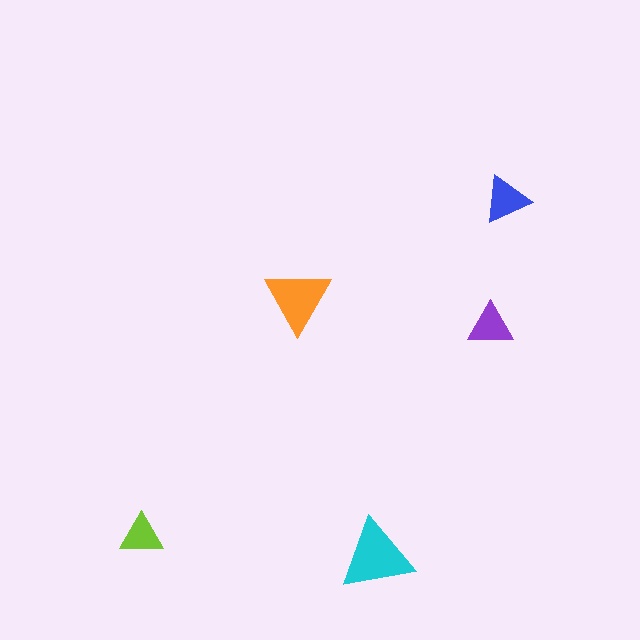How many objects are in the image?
There are 5 objects in the image.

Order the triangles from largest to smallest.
the cyan one, the orange one, the blue one, the purple one, the lime one.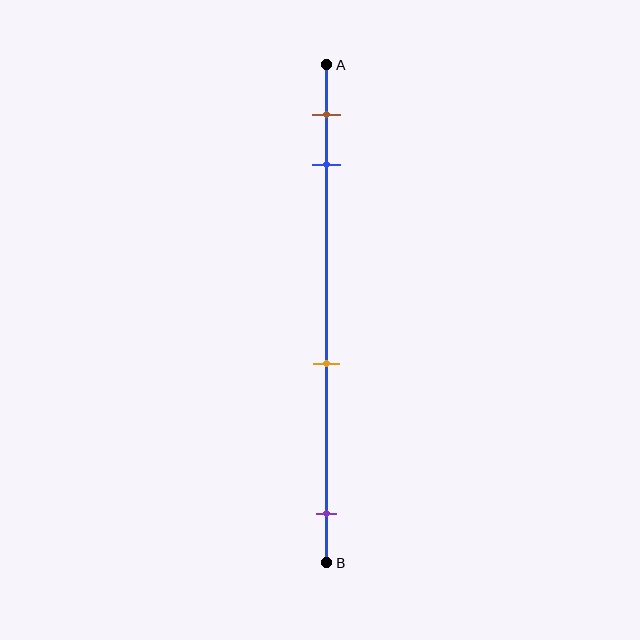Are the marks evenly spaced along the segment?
No, the marks are not evenly spaced.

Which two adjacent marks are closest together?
The brown and blue marks are the closest adjacent pair.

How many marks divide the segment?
There are 4 marks dividing the segment.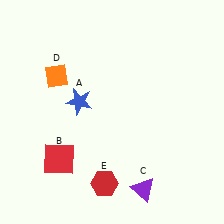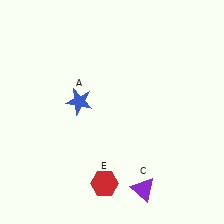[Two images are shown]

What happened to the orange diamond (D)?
The orange diamond (D) was removed in Image 2. It was in the top-left area of Image 1.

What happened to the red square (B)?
The red square (B) was removed in Image 2. It was in the bottom-left area of Image 1.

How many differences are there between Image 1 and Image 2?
There are 2 differences between the two images.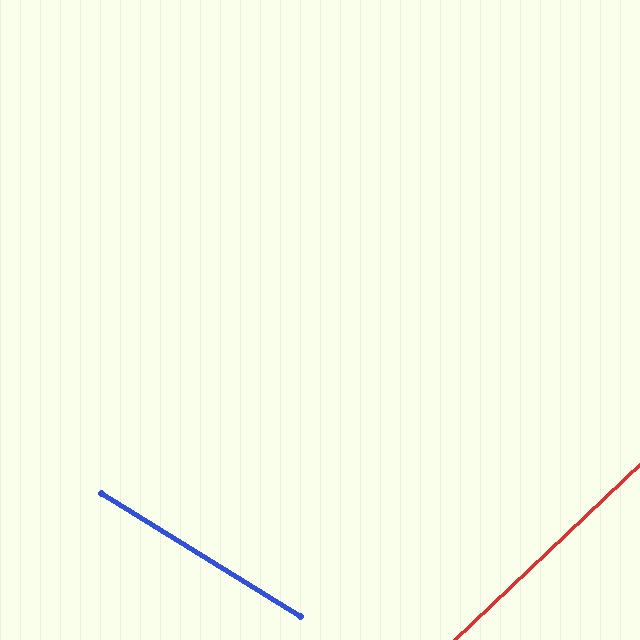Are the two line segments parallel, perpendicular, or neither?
Neither parallel nor perpendicular — they differ by about 75°.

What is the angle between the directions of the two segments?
Approximately 75 degrees.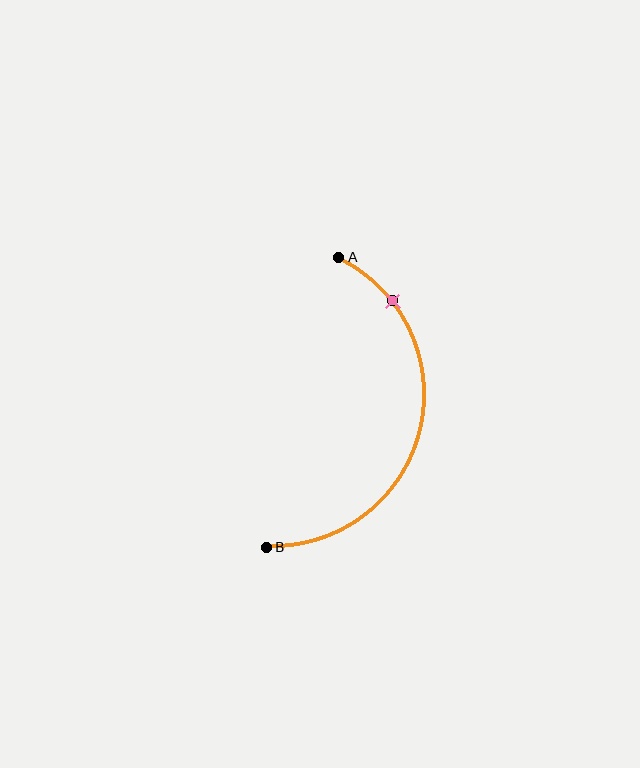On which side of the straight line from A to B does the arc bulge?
The arc bulges to the right of the straight line connecting A and B.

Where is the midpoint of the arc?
The arc midpoint is the point on the curve farthest from the straight line joining A and B. It sits to the right of that line.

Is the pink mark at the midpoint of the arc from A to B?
No. The pink mark lies on the arc but is closer to endpoint A. The arc midpoint would be at the point on the curve equidistant along the arc from both A and B.